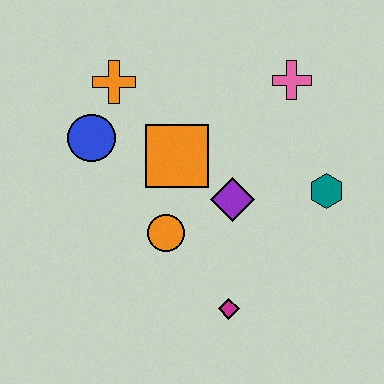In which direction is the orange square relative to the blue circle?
The orange square is to the right of the blue circle.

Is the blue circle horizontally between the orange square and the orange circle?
No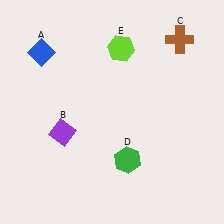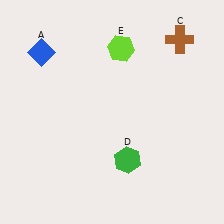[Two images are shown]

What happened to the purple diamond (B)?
The purple diamond (B) was removed in Image 2. It was in the bottom-left area of Image 1.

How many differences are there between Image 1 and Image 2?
There is 1 difference between the two images.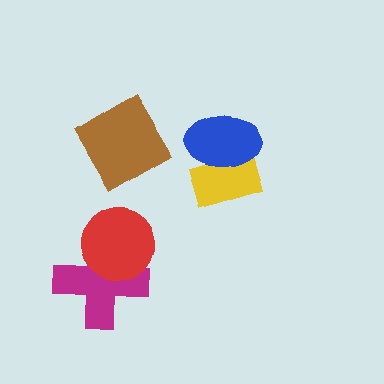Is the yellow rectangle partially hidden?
Yes, it is partially covered by another shape.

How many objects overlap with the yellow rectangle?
1 object overlaps with the yellow rectangle.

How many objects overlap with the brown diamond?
0 objects overlap with the brown diamond.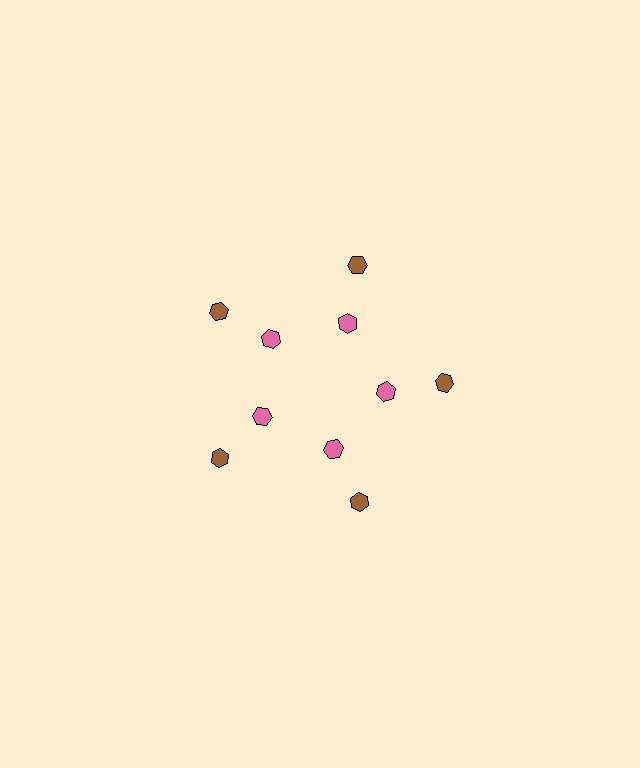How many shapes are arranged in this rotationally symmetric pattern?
There are 10 shapes, arranged in 5 groups of 2.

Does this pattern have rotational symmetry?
Yes, this pattern has 5-fold rotational symmetry. It looks the same after rotating 72 degrees around the center.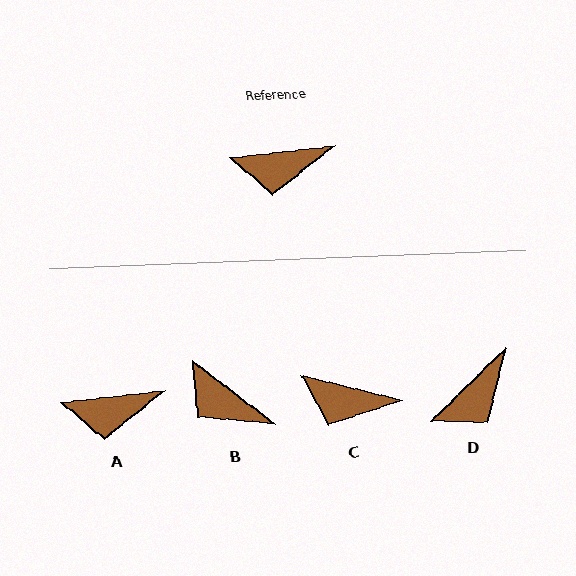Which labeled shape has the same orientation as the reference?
A.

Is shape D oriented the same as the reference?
No, it is off by about 38 degrees.